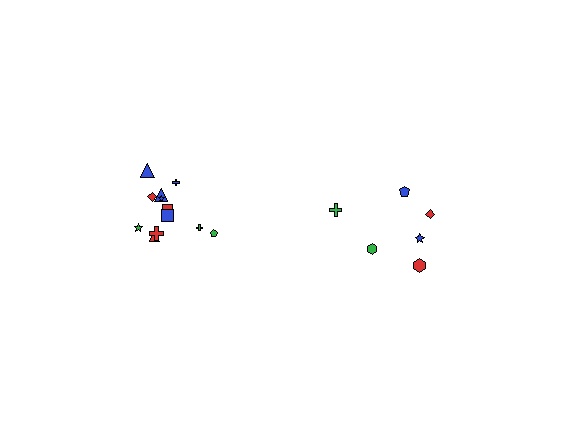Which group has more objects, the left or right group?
The left group.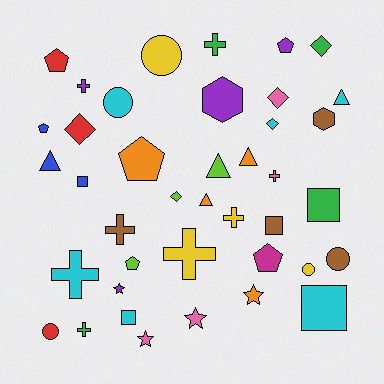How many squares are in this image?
There are 5 squares.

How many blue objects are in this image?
There are 3 blue objects.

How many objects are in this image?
There are 40 objects.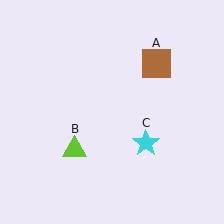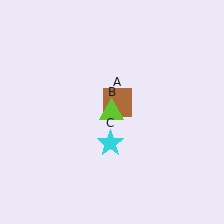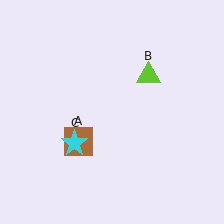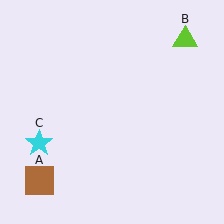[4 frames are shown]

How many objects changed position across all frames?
3 objects changed position: brown square (object A), lime triangle (object B), cyan star (object C).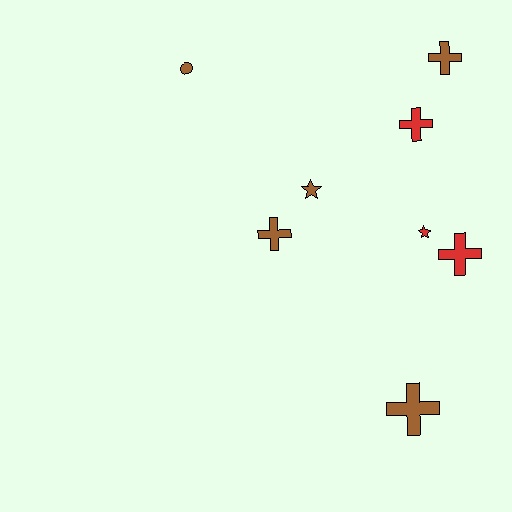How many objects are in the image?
There are 8 objects.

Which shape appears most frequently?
Cross, with 5 objects.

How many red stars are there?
There is 1 red star.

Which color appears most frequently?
Brown, with 5 objects.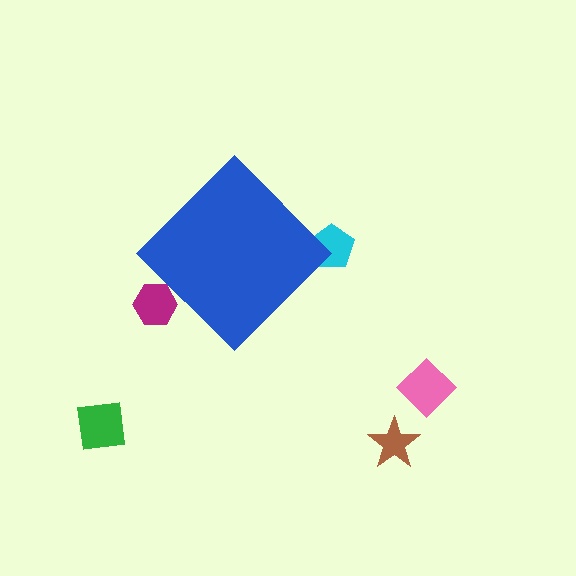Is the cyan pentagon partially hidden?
Yes, the cyan pentagon is partially hidden behind the blue diamond.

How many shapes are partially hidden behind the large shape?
2 shapes are partially hidden.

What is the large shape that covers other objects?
A blue diamond.